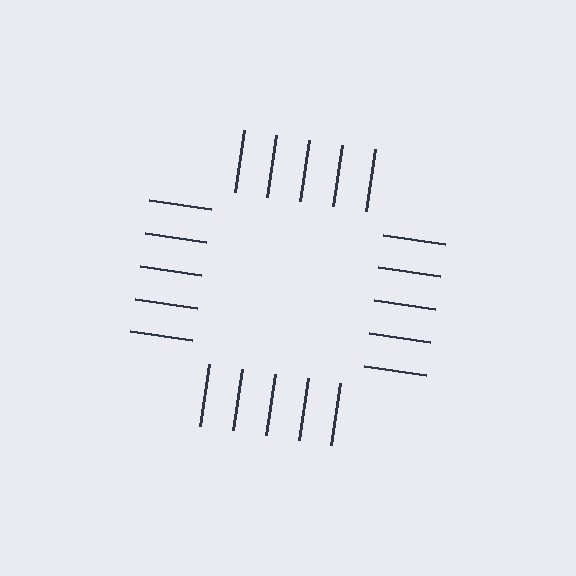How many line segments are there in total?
20 — 5 along each of the 4 edges.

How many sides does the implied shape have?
4 sides — the line-ends trace a square.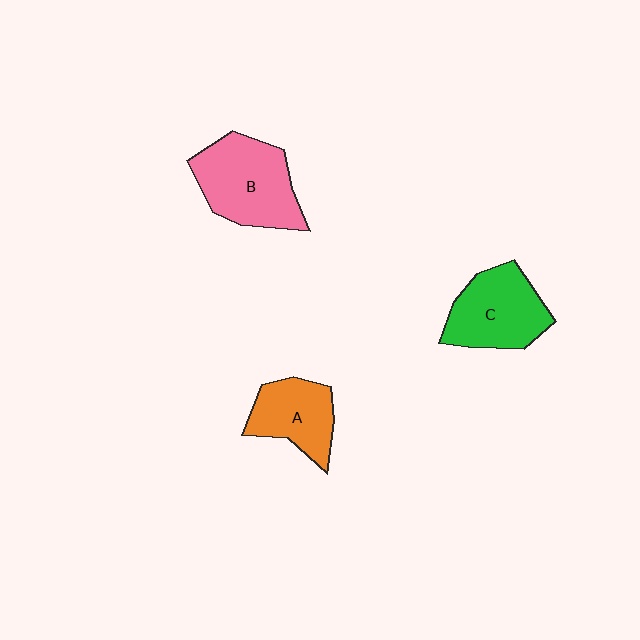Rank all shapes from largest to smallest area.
From largest to smallest: B (pink), C (green), A (orange).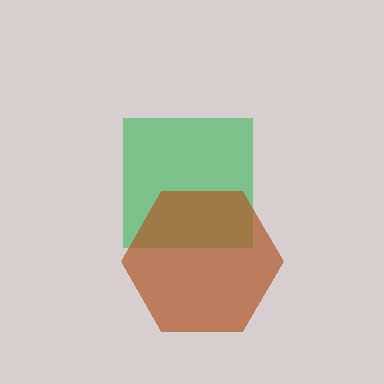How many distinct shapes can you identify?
There are 2 distinct shapes: a green square, a brown hexagon.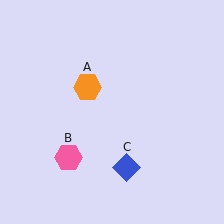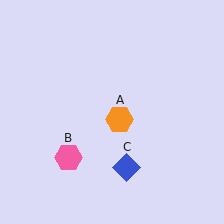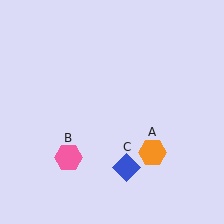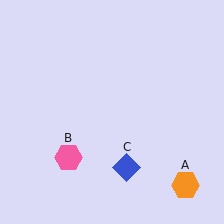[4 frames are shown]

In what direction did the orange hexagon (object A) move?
The orange hexagon (object A) moved down and to the right.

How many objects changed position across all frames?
1 object changed position: orange hexagon (object A).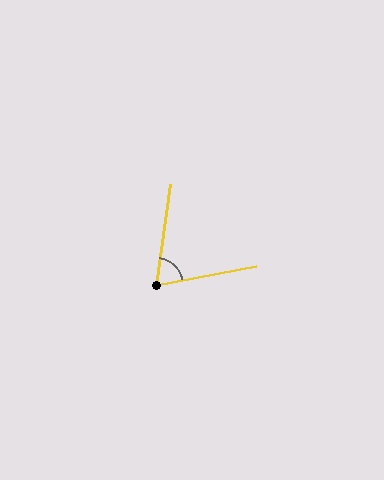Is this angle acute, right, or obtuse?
It is acute.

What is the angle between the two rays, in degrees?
Approximately 71 degrees.